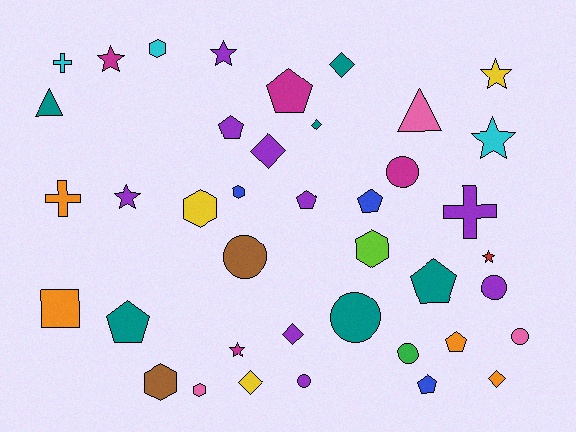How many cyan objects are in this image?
There are 3 cyan objects.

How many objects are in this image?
There are 40 objects.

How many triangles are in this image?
There are 2 triangles.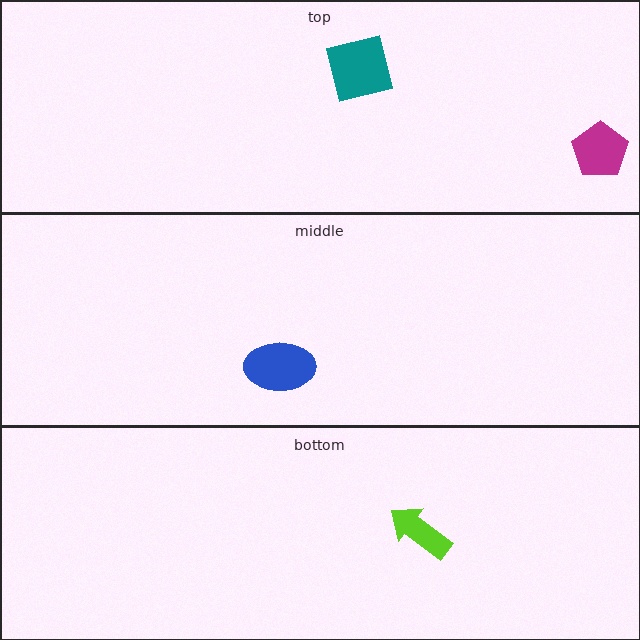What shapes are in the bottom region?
The lime arrow.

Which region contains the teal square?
The top region.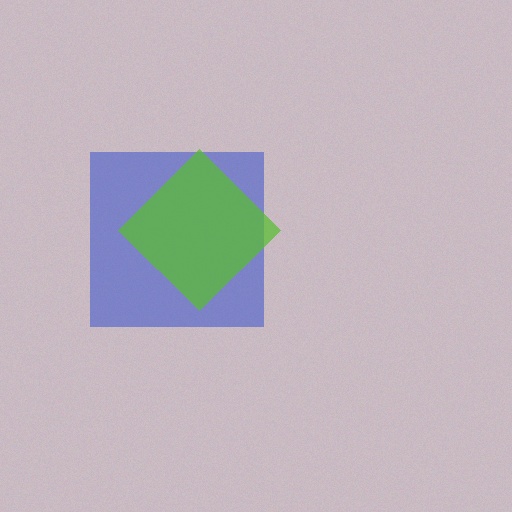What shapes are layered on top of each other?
The layered shapes are: a blue square, a lime diamond.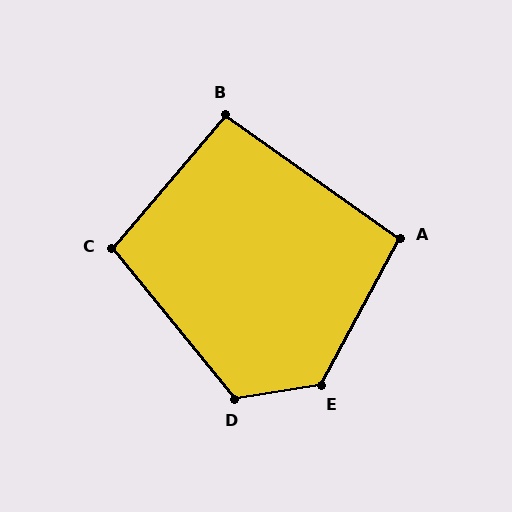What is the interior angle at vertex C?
Approximately 100 degrees (obtuse).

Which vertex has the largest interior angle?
E, at approximately 127 degrees.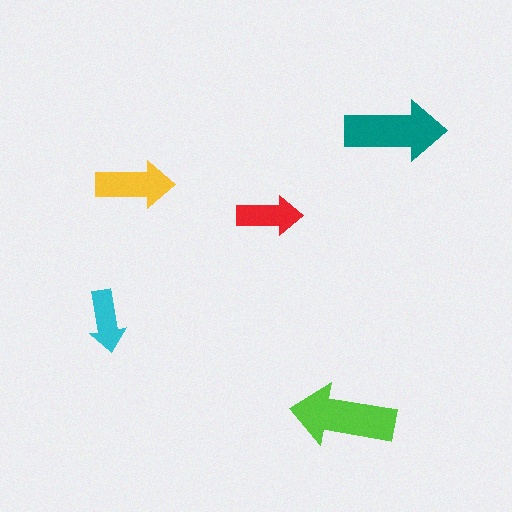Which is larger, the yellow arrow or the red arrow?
The yellow one.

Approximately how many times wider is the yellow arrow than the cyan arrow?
About 1.5 times wider.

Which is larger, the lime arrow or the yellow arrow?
The lime one.